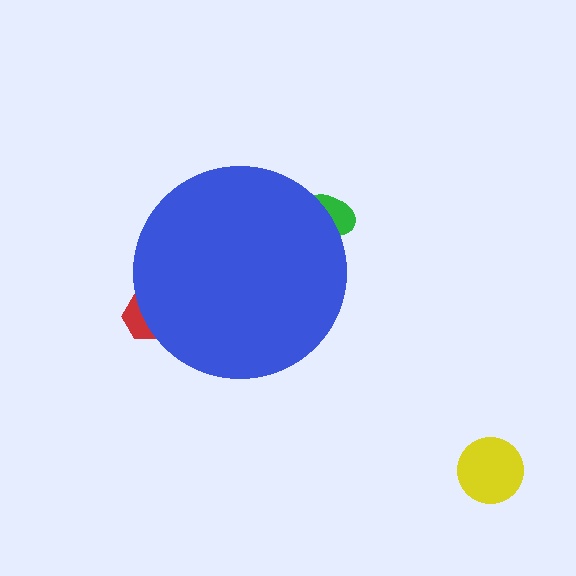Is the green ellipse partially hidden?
Yes, the green ellipse is partially hidden behind the blue circle.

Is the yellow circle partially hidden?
No, the yellow circle is fully visible.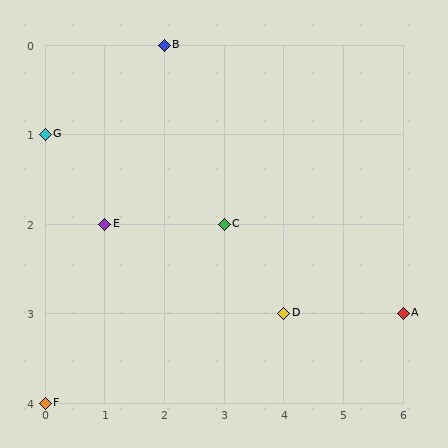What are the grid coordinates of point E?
Point E is at grid coordinates (1, 2).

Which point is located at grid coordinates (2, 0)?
Point B is at (2, 0).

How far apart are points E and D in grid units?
Points E and D are 3 columns and 1 row apart (about 3.2 grid units diagonally).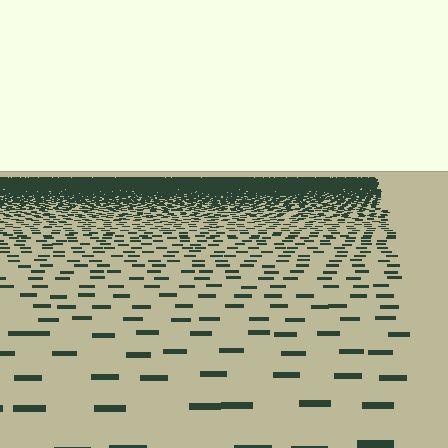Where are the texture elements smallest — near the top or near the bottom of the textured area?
Near the top.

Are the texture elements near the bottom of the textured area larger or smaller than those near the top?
Larger. Near the bottom, elements are closer to the viewer and appear at a bigger on-screen size.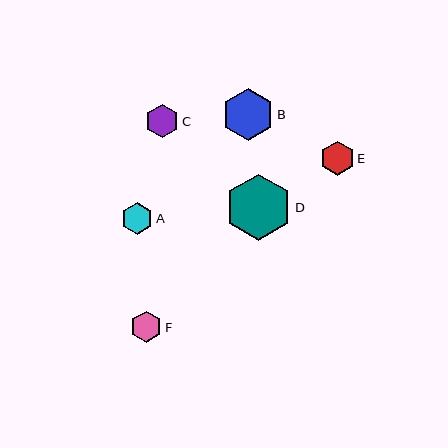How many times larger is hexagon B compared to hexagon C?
Hexagon B is approximately 1.6 times the size of hexagon C.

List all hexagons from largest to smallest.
From largest to smallest: D, B, E, C, A, F.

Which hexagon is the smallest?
Hexagon F is the smallest with a size of approximately 31 pixels.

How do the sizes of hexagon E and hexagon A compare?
Hexagon E and hexagon A are approximately the same size.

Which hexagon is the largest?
Hexagon D is the largest with a size of approximately 66 pixels.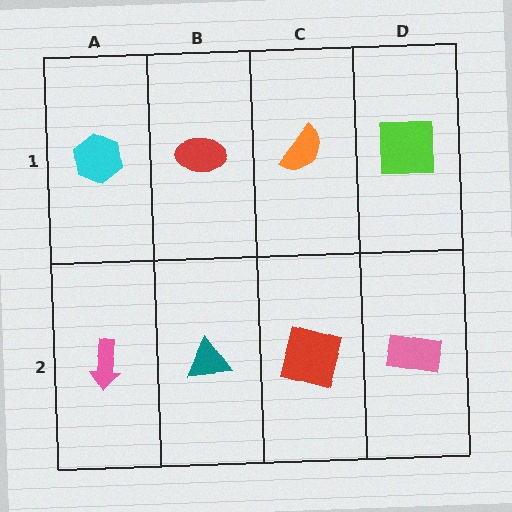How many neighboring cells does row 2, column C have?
3.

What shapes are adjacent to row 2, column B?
A red ellipse (row 1, column B), a pink arrow (row 2, column A), a red square (row 2, column C).